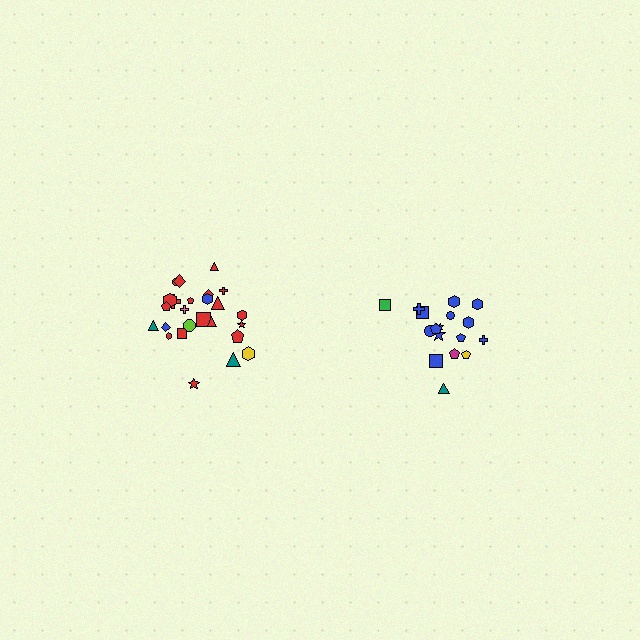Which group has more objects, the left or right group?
The left group.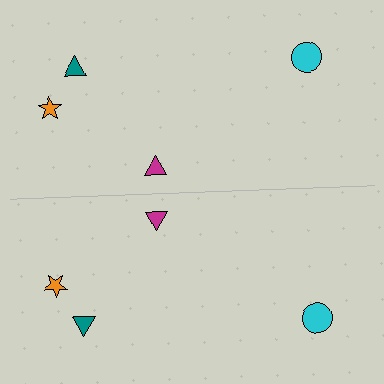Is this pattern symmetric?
Yes, this pattern has bilateral (reflection) symmetry.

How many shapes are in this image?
There are 8 shapes in this image.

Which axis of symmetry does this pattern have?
The pattern has a horizontal axis of symmetry running through the center of the image.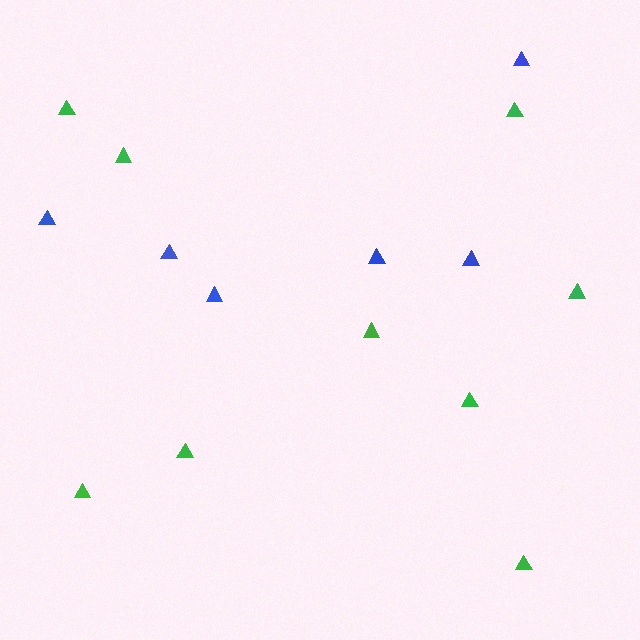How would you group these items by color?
There are 2 groups: one group of green triangles (9) and one group of blue triangles (6).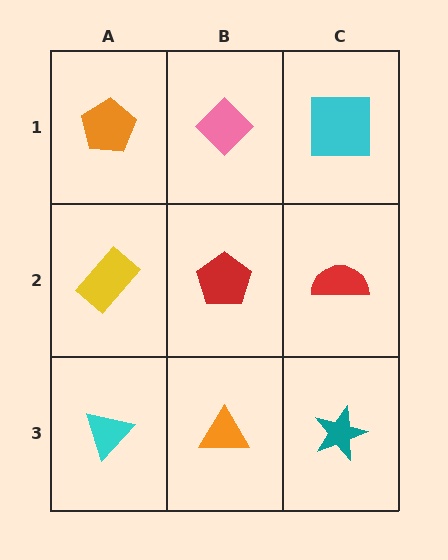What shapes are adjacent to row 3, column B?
A red pentagon (row 2, column B), a cyan triangle (row 3, column A), a teal star (row 3, column C).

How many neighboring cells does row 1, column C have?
2.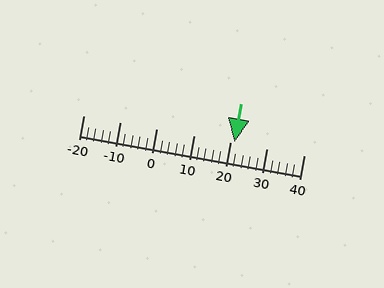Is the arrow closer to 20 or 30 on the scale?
The arrow is closer to 20.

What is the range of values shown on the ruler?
The ruler shows values from -20 to 40.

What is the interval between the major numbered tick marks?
The major tick marks are spaced 10 units apart.